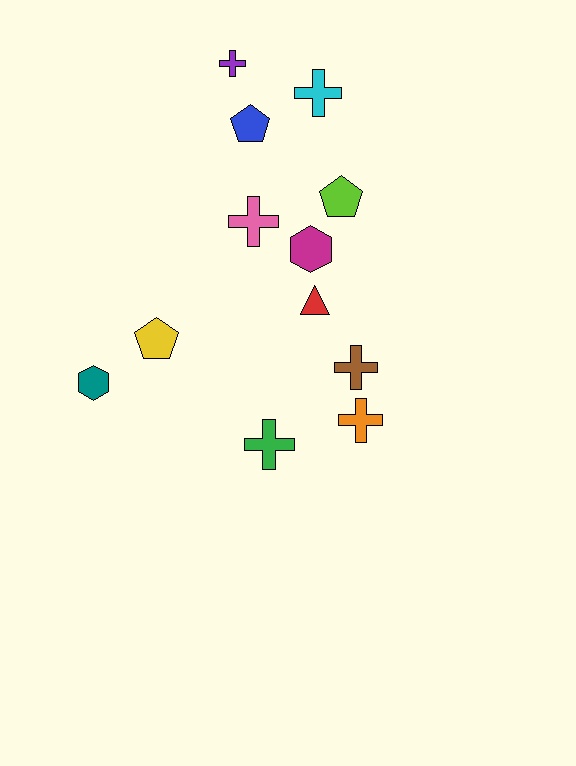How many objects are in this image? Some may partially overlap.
There are 12 objects.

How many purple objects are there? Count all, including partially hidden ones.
There is 1 purple object.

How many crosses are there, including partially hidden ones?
There are 6 crosses.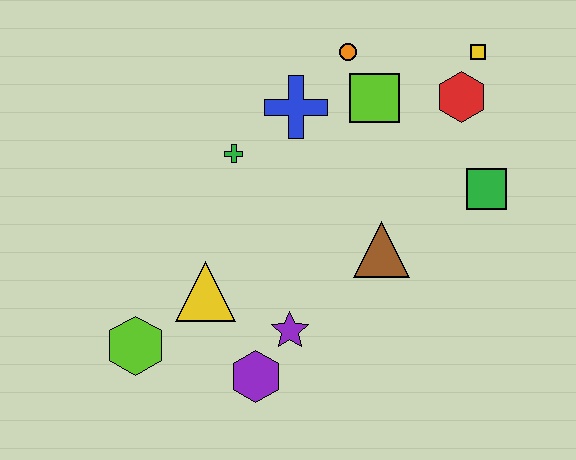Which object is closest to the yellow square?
The red hexagon is closest to the yellow square.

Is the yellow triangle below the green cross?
Yes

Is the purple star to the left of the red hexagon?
Yes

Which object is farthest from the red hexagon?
The lime hexagon is farthest from the red hexagon.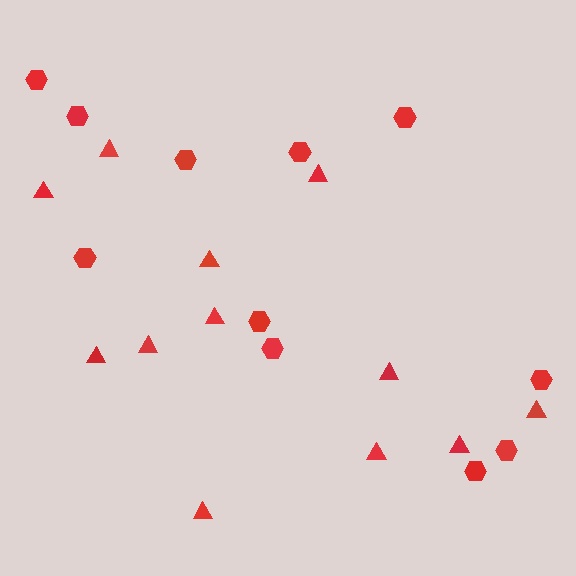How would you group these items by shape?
There are 2 groups: one group of triangles (12) and one group of hexagons (11).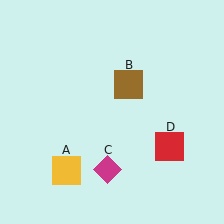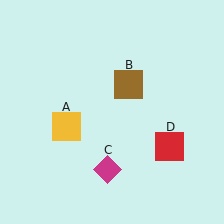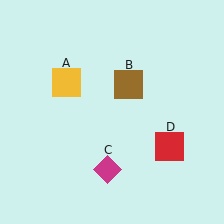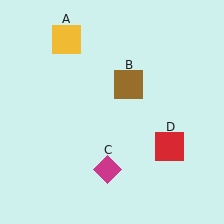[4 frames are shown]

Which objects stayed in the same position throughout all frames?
Brown square (object B) and magenta diamond (object C) and red square (object D) remained stationary.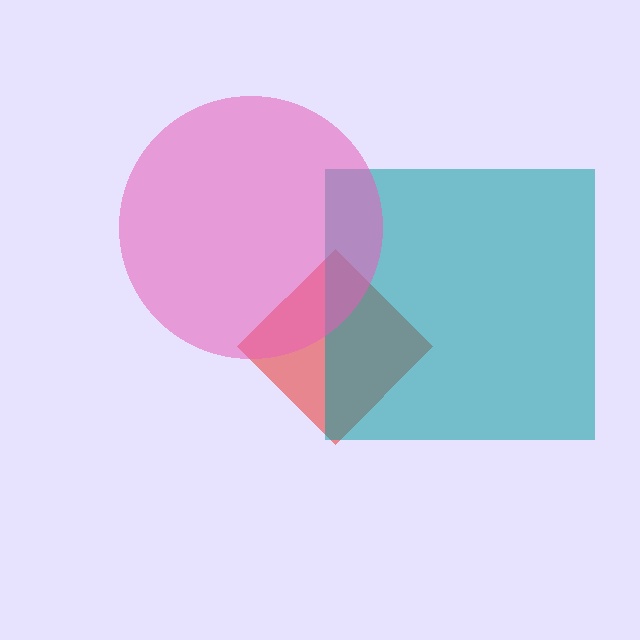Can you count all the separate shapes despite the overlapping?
Yes, there are 3 separate shapes.